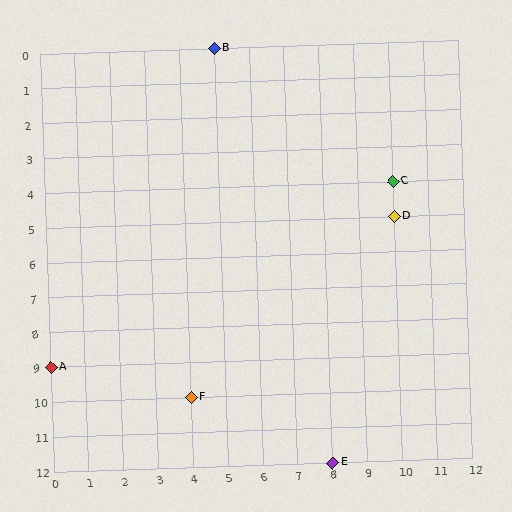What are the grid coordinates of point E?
Point E is at grid coordinates (8, 12).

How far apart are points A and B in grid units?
Points A and B are 5 columns and 9 rows apart (about 10.3 grid units diagonally).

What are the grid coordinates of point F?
Point F is at grid coordinates (4, 10).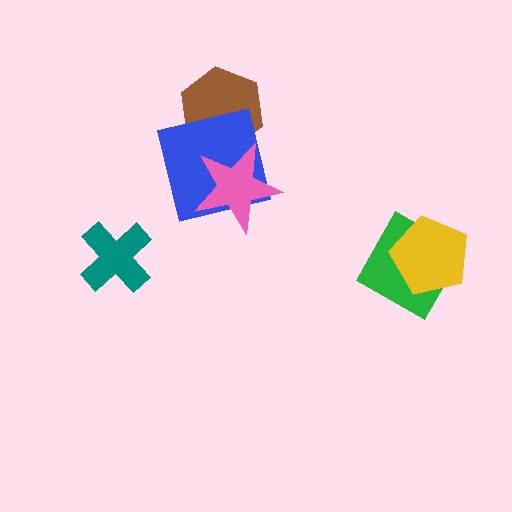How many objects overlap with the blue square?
2 objects overlap with the blue square.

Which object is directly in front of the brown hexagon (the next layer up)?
The blue square is directly in front of the brown hexagon.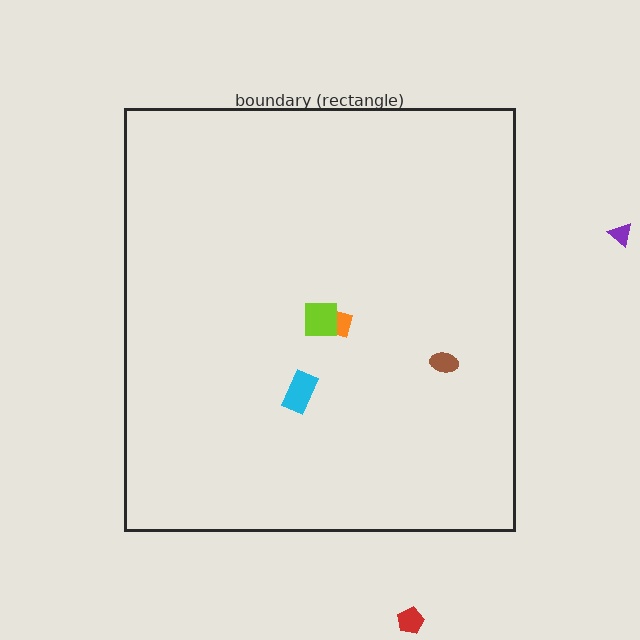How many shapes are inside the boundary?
4 inside, 2 outside.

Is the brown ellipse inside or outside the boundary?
Inside.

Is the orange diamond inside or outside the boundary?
Inside.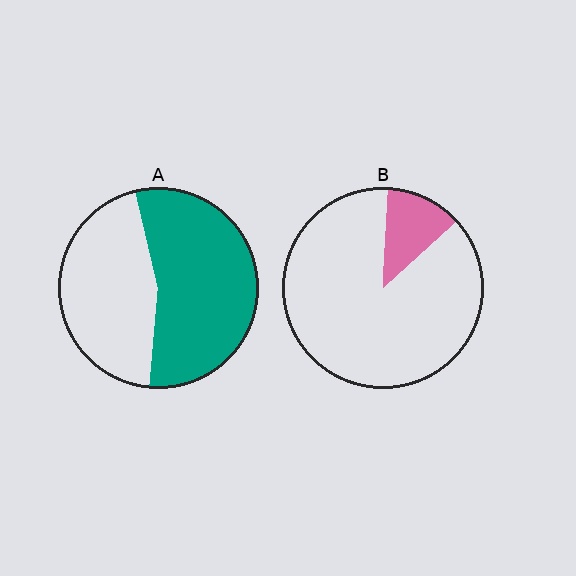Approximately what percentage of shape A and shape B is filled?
A is approximately 55% and B is approximately 15%.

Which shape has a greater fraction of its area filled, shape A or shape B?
Shape A.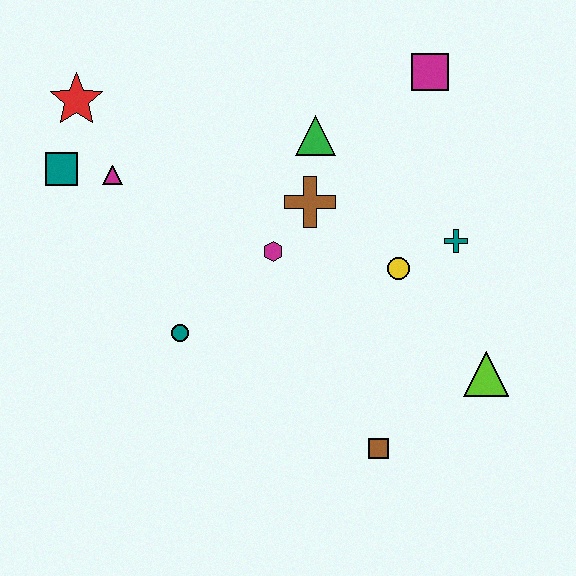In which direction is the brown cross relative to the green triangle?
The brown cross is below the green triangle.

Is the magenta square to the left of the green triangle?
No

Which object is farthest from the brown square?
The red star is farthest from the brown square.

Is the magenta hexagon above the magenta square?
No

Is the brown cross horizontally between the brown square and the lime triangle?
No